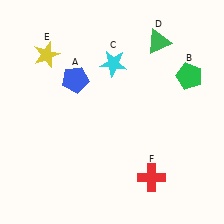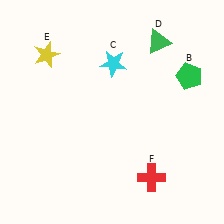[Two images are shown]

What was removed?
The blue pentagon (A) was removed in Image 2.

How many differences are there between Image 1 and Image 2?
There is 1 difference between the two images.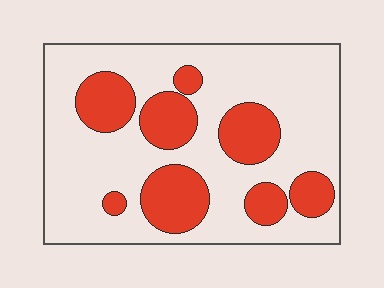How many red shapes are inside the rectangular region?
8.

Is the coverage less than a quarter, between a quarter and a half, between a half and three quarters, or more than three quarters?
Between a quarter and a half.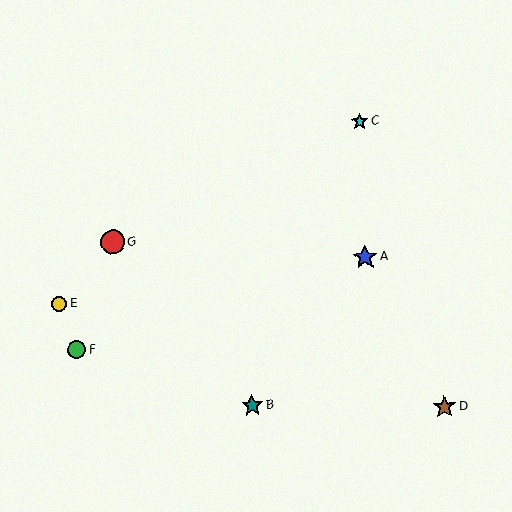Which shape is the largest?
The blue star (labeled A) is the largest.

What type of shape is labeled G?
Shape G is a red circle.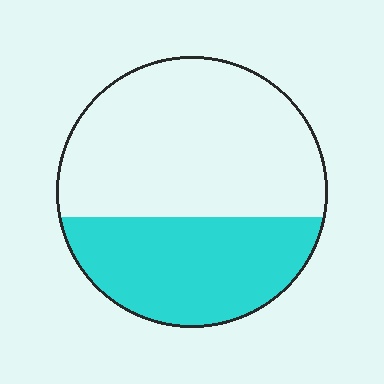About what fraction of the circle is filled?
About three eighths (3/8).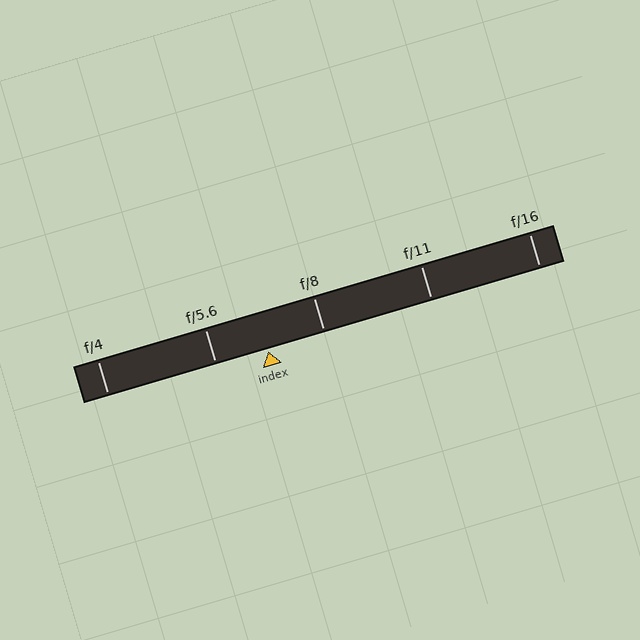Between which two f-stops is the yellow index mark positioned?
The index mark is between f/5.6 and f/8.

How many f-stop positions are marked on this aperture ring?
There are 5 f-stop positions marked.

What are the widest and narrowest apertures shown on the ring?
The widest aperture shown is f/4 and the narrowest is f/16.